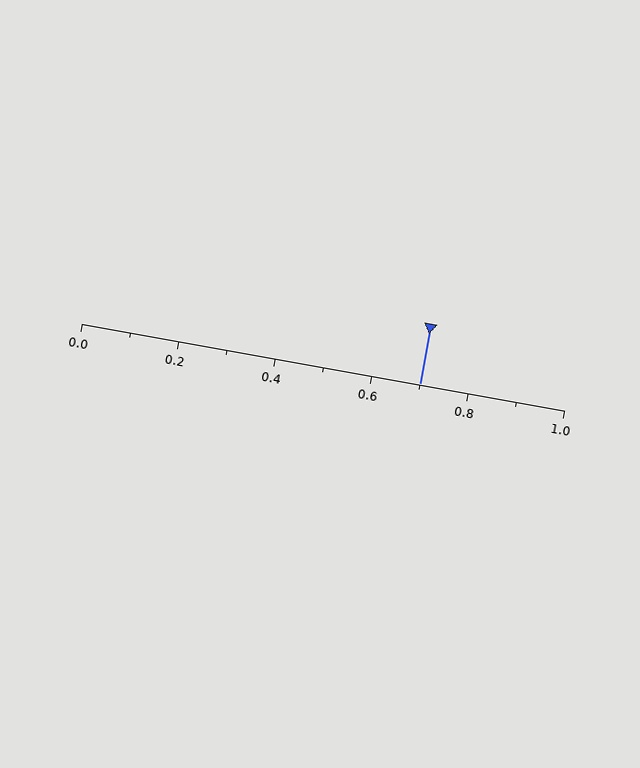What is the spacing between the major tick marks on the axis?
The major ticks are spaced 0.2 apart.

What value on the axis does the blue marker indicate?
The marker indicates approximately 0.7.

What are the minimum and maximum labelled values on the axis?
The axis runs from 0.0 to 1.0.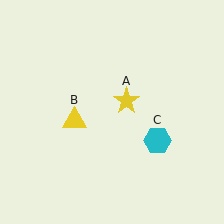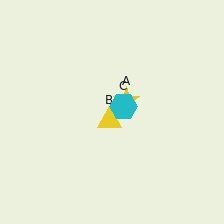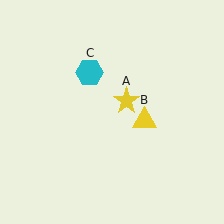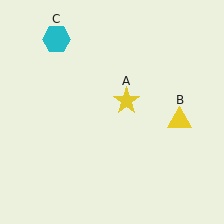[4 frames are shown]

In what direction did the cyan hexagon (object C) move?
The cyan hexagon (object C) moved up and to the left.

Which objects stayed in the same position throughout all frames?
Yellow star (object A) remained stationary.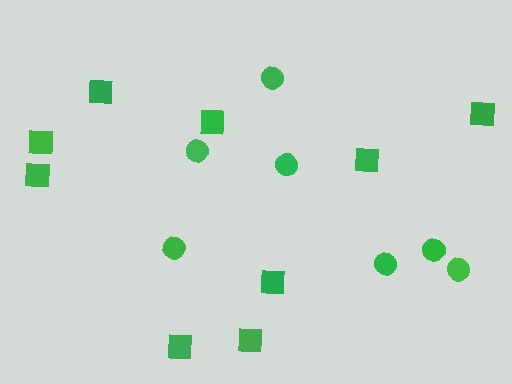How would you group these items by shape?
There are 2 groups: one group of squares (9) and one group of circles (7).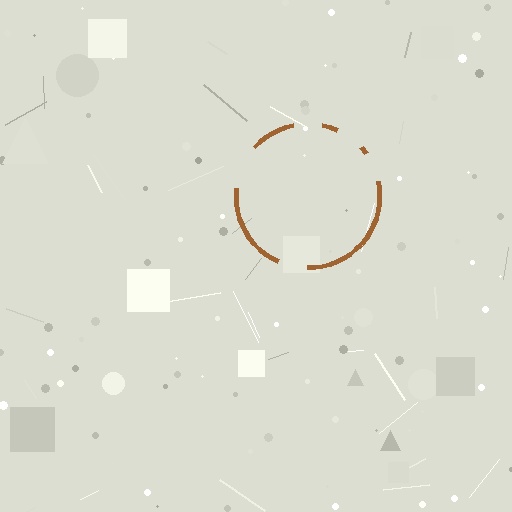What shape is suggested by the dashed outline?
The dashed outline suggests a circle.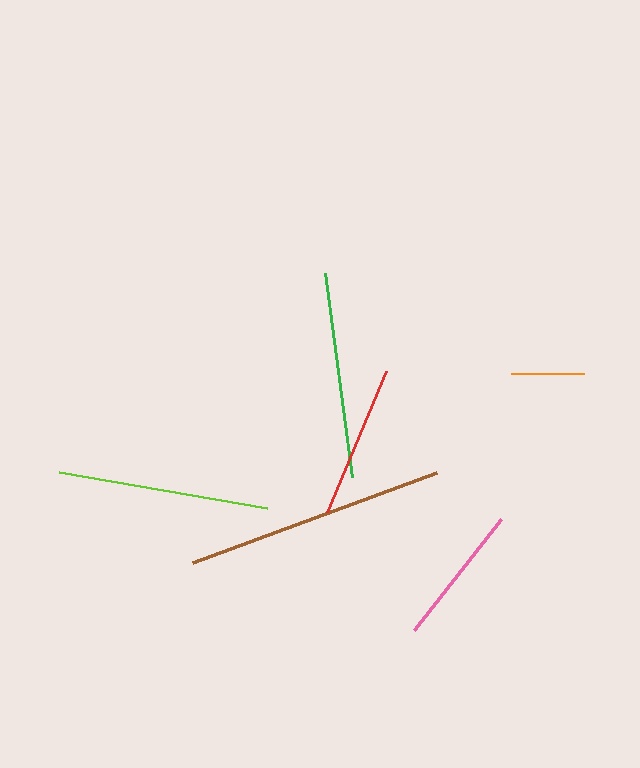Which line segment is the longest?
The brown line is the longest at approximately 260 pixels.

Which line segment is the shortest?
The orange line is the shortest at approximately 73 pixels.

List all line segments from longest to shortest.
From longest to shortest: brown, lime, green, red, pink, orange.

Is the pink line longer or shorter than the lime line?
The lime line is longer than the pink line.